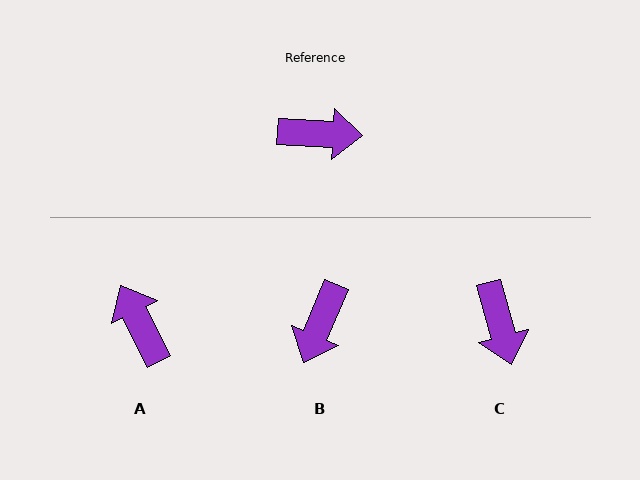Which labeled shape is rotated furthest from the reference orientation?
A, about 120 degrees away.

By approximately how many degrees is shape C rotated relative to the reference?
Approximately 71 degrees clockwise.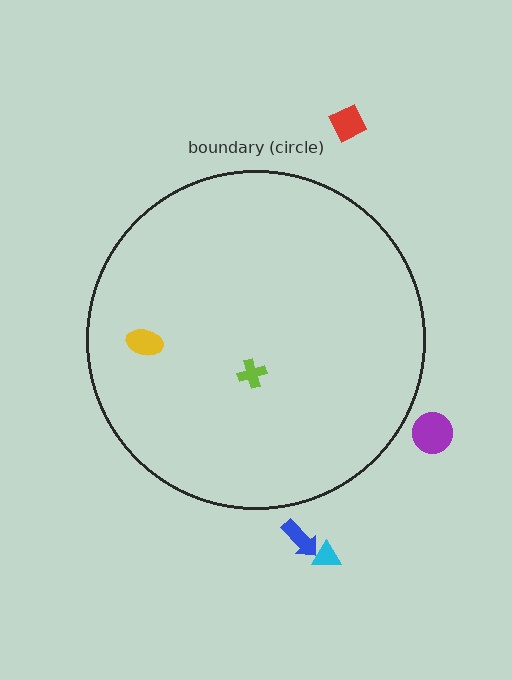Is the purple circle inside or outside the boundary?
Outside.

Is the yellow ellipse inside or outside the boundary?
Inside.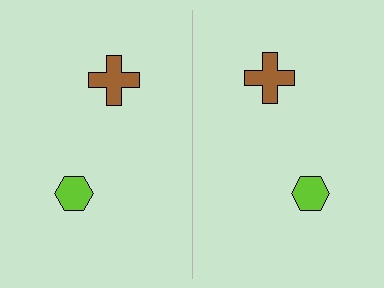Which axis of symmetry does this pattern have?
The pattern has a vertical axis of symmetry running through the center of the image.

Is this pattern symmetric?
Yes, this pattern has bilateral (reflection) symmetry.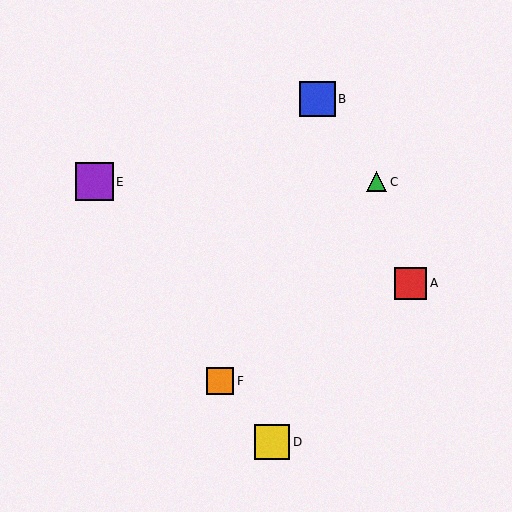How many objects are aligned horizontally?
2 objects (C, E) are aligned horizontally.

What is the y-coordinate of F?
Object F is at y≈381.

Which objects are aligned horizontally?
Objects C, E are aligned horizontally.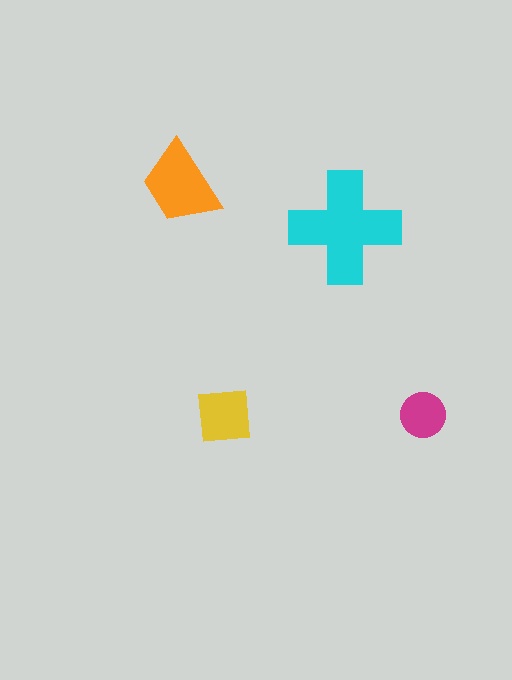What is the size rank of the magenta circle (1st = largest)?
4th.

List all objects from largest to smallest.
The cyan cross, the orange trapezoid, the yellow square, the magenta circle.